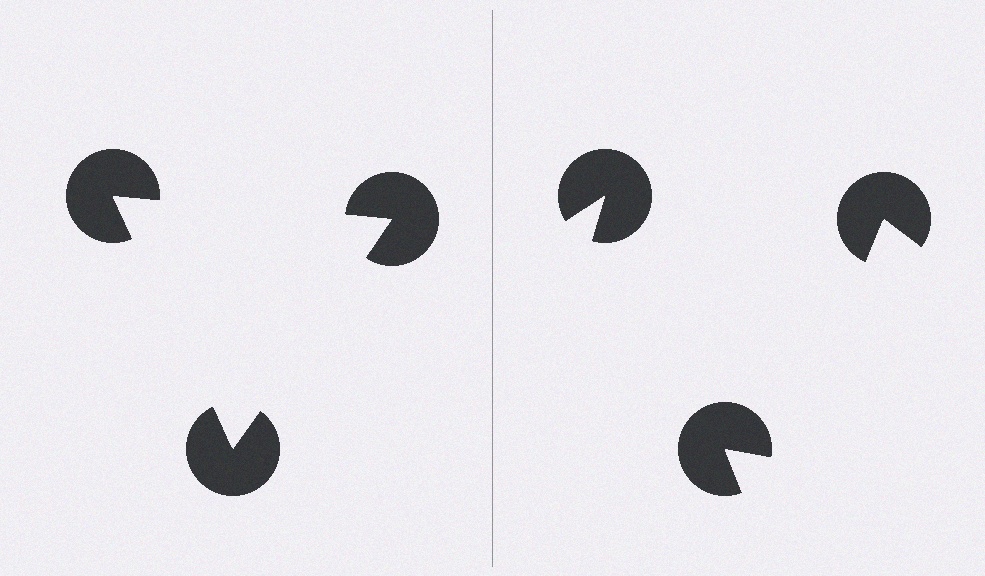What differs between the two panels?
The pac-man discs are positioned identically on both sides; only the wedge orientations differ. On the left they align to a triangle; on the right they are misaligned.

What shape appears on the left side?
An illusory triangle.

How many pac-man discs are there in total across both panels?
6 — 3 on each side.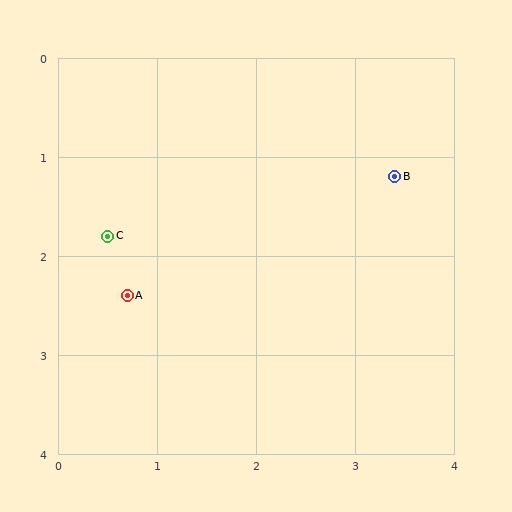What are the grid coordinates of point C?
Point C is at approximately (0.5, 1.8).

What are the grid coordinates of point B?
Point B is at approximately (3.4, 1.2).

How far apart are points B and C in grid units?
Points B and C are about 3.0 grid units apart.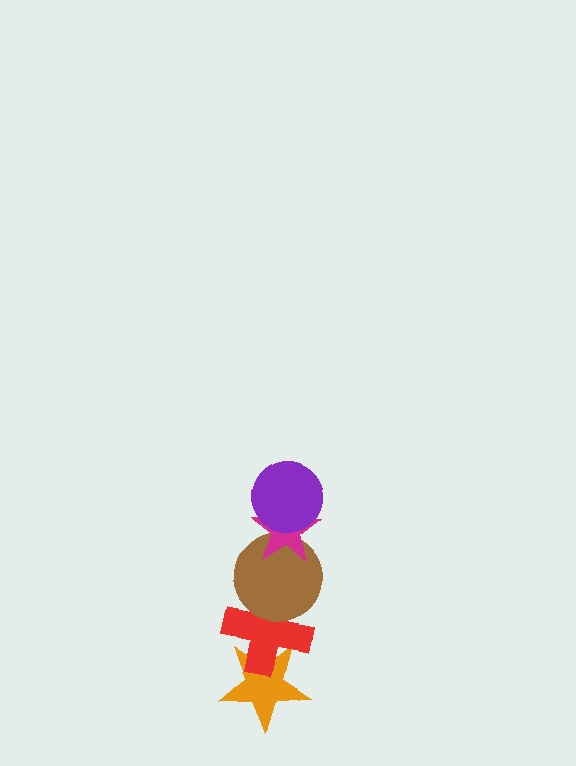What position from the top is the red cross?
The red cross is 4th from the top.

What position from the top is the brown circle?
The brown circle is 3rd from the top.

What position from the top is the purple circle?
The purple circle is 1st from the top.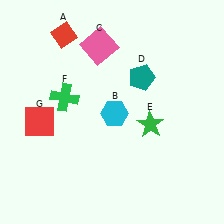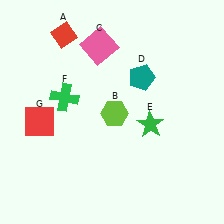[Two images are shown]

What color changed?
The hexagon (B) changed from cyan in Image 1 to lime in Image 2.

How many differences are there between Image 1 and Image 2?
There is 1 difference between the two images.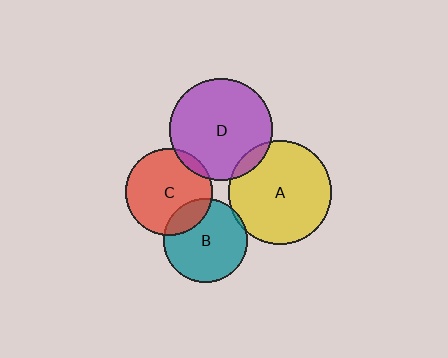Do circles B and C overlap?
Yes.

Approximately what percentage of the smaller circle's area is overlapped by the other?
Approximately 20%.